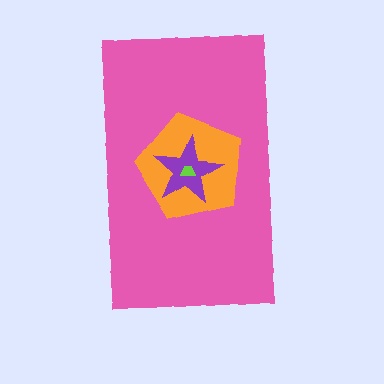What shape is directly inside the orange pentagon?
The purple star.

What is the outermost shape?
The pink rectangle.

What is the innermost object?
The lime trapezoid.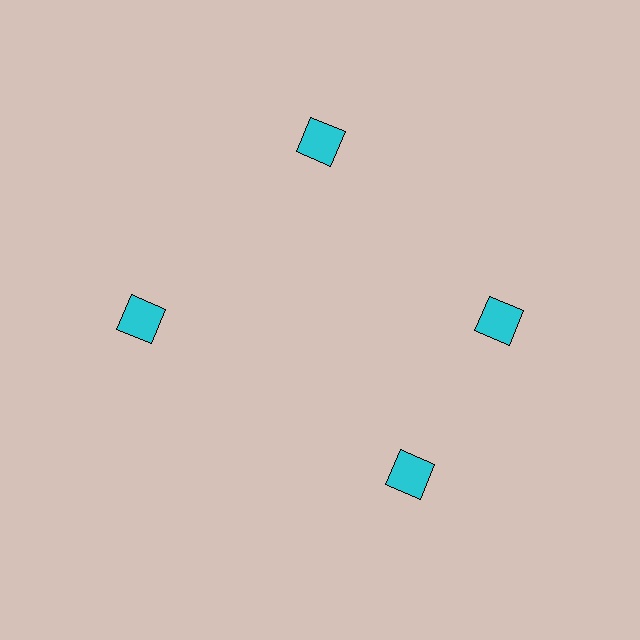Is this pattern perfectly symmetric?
No. The 4 cyan squares are arranged in a ring, but one element near the 6 o'clock position is rotated out of alignment along the ring, breaking the 4-fold rotational symmetry.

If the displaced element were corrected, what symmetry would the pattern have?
It would have 4-fold rotational symmetry — the pattern would map onto itself every 90 degrees.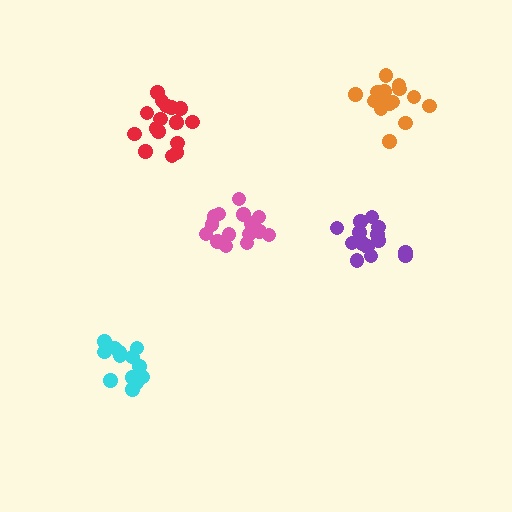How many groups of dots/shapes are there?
There are 5 groups.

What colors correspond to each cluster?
The clusters are colored: pink, orange, red, cyan, purple.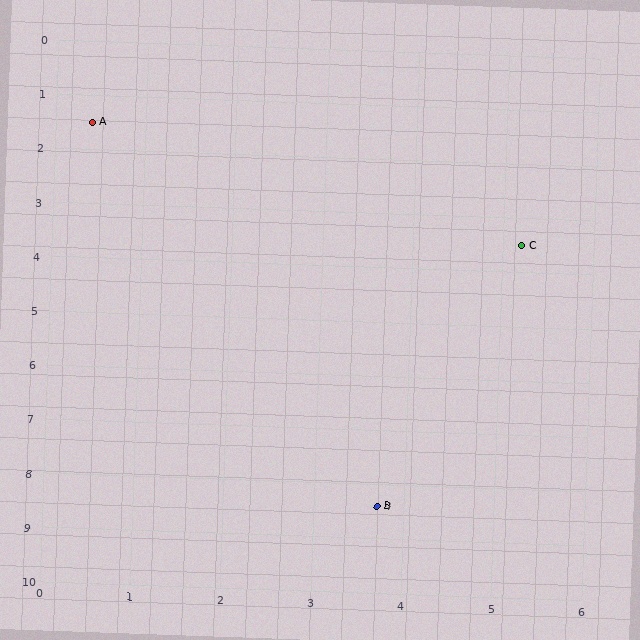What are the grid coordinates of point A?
Point A is at approximately (0.4, 1.5).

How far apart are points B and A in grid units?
Points B and A are about 7.6 grid units apart.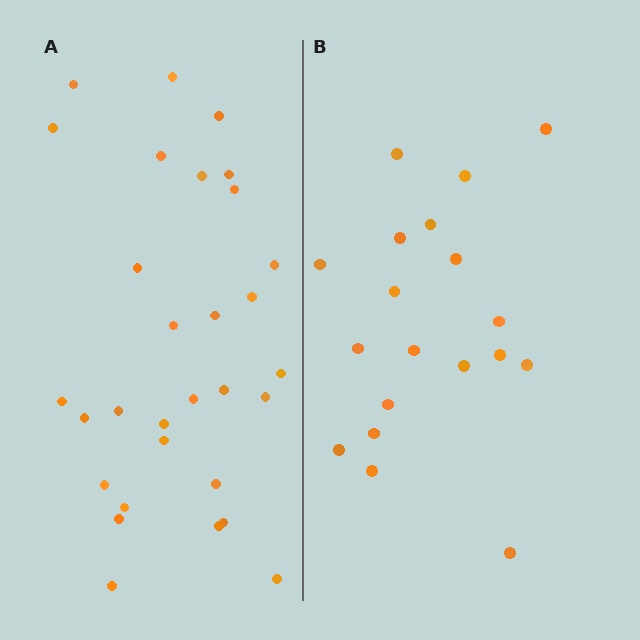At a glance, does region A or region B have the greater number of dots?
Region A (the left region) has more dots.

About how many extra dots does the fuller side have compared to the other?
Region A has roughly 12 or so more dots than region B.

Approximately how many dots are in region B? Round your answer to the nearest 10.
About 20 dots. (The exact count is 19, which rounds to 20.)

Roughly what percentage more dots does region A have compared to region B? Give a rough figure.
About 60% more.